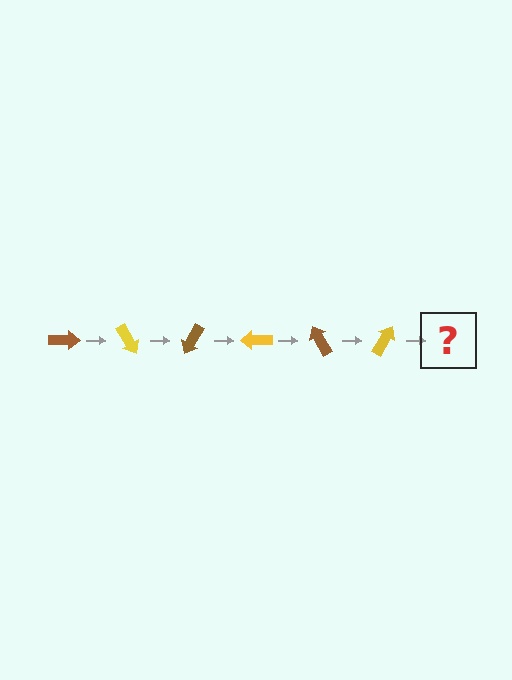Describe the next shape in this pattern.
It should be a brown arrow, rotated 360 degrees from the start.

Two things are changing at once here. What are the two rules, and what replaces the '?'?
The two rules are that it rotates 60 degrees each step and the color cycles through brown and yellow. The '?' should be a brown arrow, rotated 360 degrees from the start.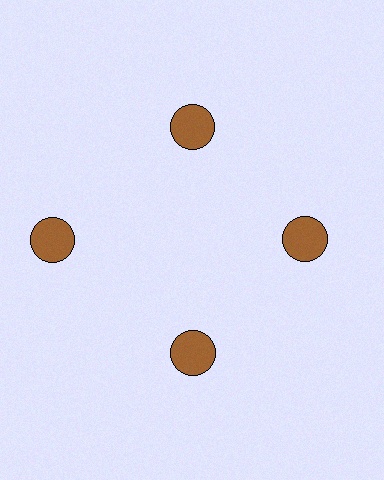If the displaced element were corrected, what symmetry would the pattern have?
It would have 4-fold rotational symmetry — the pattern would map onto itself every 90 degrees.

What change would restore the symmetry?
The symmetry would be restored by moving it inward, back onto the ring so that all 4 circles sit at equal angles and equal distance from the center.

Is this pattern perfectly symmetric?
No. The 4 brown circles are arranged in a ring, but one element near the 9 o'clock position is pushed outward from the center, breaking the 4-fold rotational symmetry.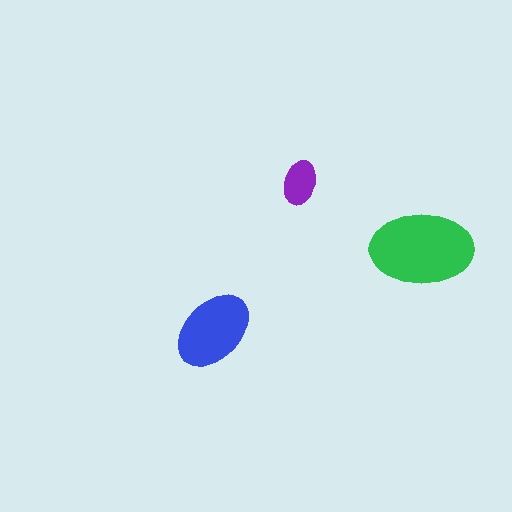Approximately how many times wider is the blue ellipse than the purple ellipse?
About 2 times wider.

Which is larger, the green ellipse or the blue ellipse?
The green one.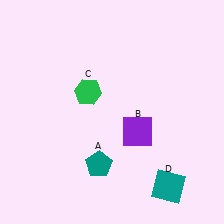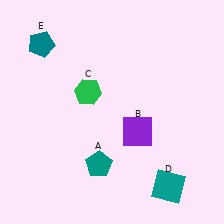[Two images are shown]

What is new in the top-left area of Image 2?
A teal pentagon (E) was added in the top-left area of Image 2.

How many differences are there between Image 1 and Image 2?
There is 1 difference between the two images.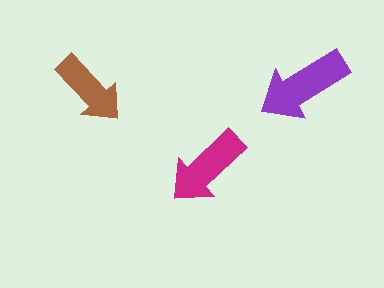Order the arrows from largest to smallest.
the purple one, the magenta one, the brown one.